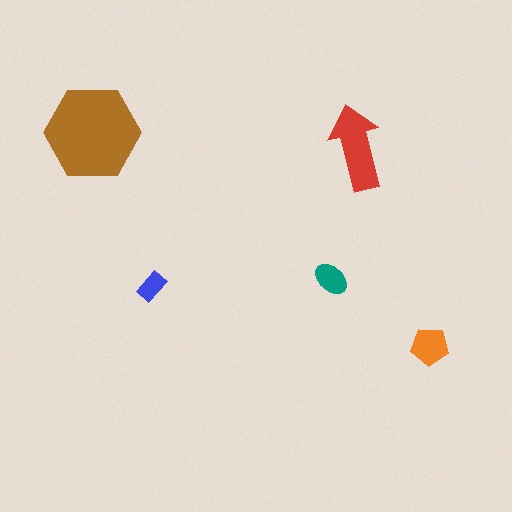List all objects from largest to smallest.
The brown hexagon, the red arrow, the orange pentagon, the teal ellipse, the blue rectangle.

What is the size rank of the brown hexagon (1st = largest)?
1st.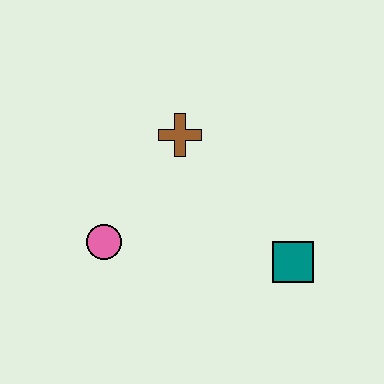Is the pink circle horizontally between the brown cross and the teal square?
No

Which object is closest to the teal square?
The brown cross is closest to the teal square.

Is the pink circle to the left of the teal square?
Yes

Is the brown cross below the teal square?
No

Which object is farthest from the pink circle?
The teal square is farthest from the pink circle.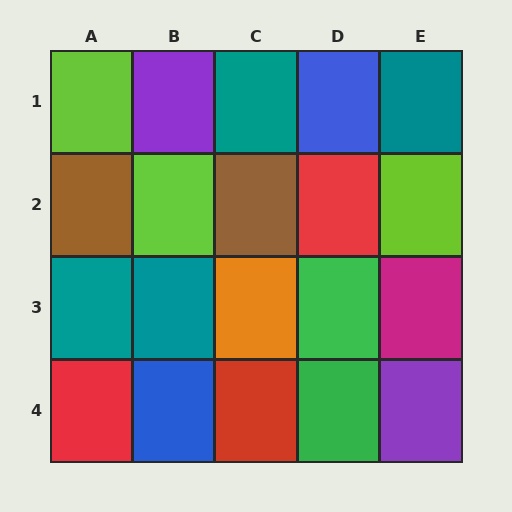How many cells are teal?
4 cells are teal.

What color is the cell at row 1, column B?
Purple.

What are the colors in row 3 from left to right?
Teal, teal, orange, green, magenta.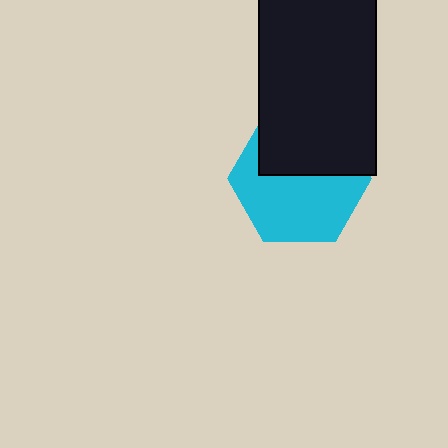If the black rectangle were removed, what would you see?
You would see the complete cyan hexagon.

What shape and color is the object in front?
The object in front is a black rectangle.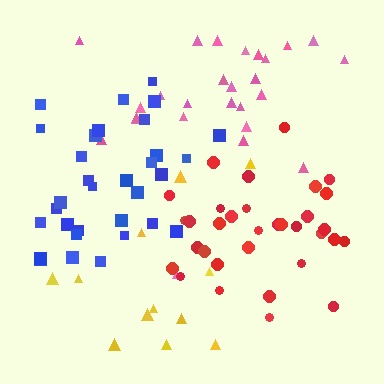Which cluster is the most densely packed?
Red.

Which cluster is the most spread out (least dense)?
Yellow.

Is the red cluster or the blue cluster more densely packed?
Red.